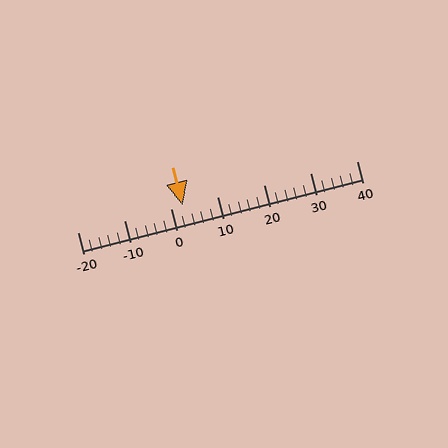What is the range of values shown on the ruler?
The ruler shows values from -20 to 40.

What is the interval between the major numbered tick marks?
The major tick marks are spaced 10 units apart.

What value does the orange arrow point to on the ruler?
The orange arrow points to approximately 2.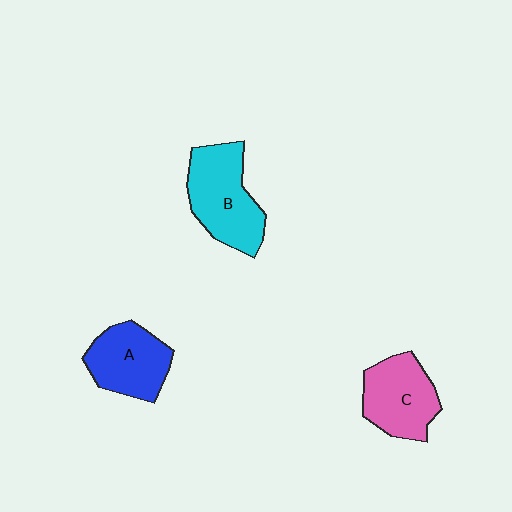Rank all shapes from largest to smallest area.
From largest to smallest: B (cyan), C (pink), A (blue).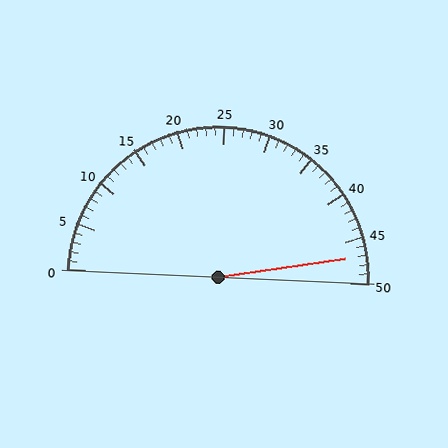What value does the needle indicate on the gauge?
The needle indicates approximately 47.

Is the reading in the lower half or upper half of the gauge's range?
The reading is in the upper half of the range (0 to 50).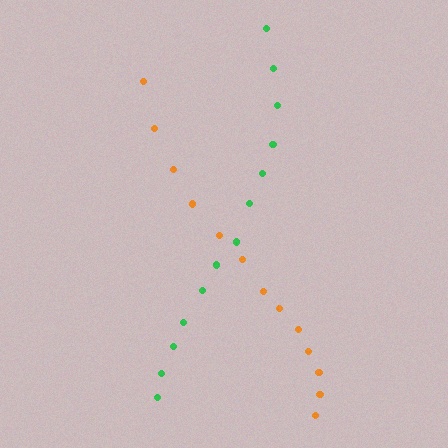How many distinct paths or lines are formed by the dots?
There are 2 distinct paths.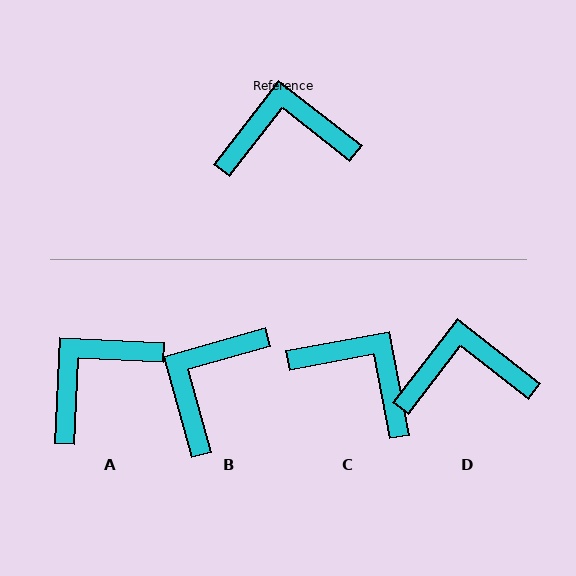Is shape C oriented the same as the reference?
No, it is off by about 42 degrees.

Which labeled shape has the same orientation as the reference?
D.